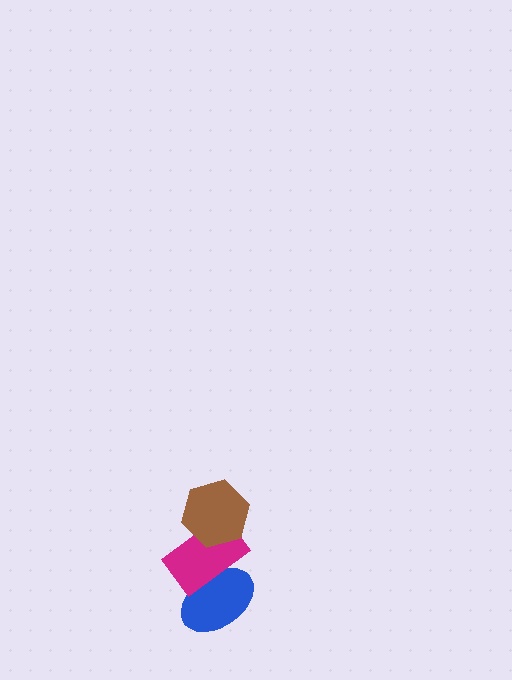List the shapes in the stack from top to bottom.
From top to bottom: the brown hexagon, the magenta rectangle, the blue ellipse.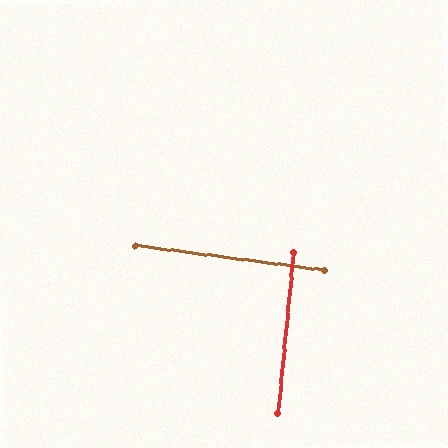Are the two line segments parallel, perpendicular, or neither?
Perpendicular — they meet at approximately 88°.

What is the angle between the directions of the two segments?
Approximately 88 degrees.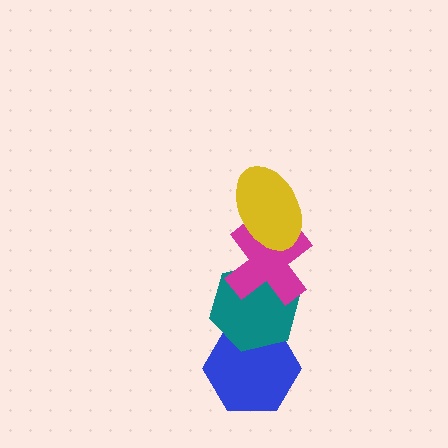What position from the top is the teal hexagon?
The teal hexagon is 3rd from the top.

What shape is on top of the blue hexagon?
The teal hexagon is on top of the blue hexagon.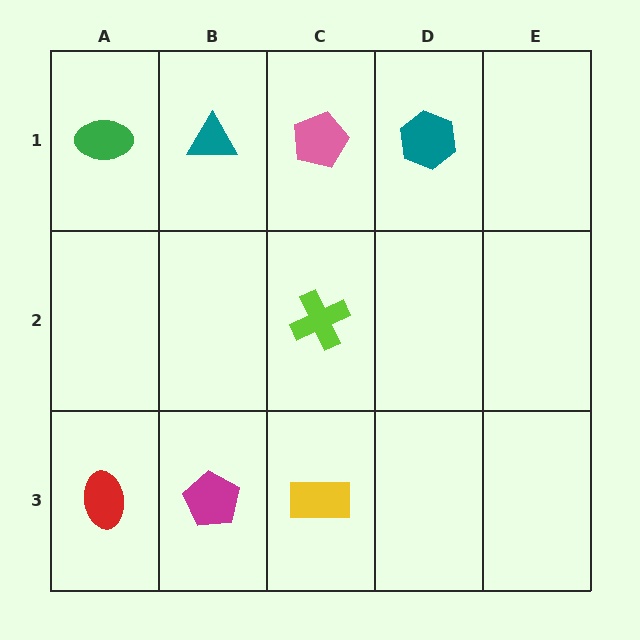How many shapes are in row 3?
3 shapes.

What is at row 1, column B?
A teal triangle.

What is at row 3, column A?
A red ellipse.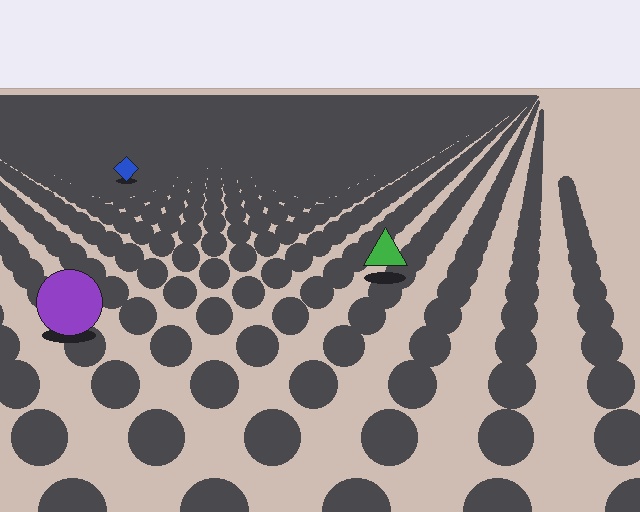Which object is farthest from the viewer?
The blue diamond is farthest from the viewer. It appears smaller and the ground texture around it is denser.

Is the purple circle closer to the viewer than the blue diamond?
Yes. The purple circle is closer — you can tell from the texture gradient: the ground texture is coarser near it.